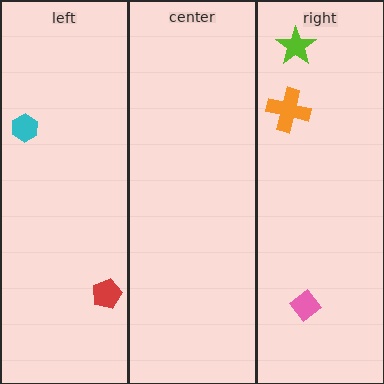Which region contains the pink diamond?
The right region.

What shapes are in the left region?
The cyan hexagon, the red pentagon.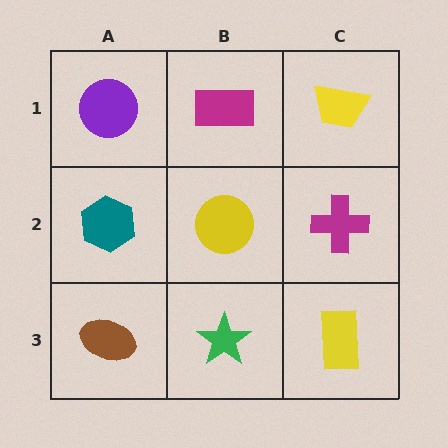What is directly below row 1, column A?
A teal hexagon.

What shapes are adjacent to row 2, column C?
A yellow trapezoid (row 1, column C), a yellow rectangle (row 3, column C), a yellow circle (row 2, column B).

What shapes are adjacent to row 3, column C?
A magenta cross (row 2, column C), a green star (row 3, column B).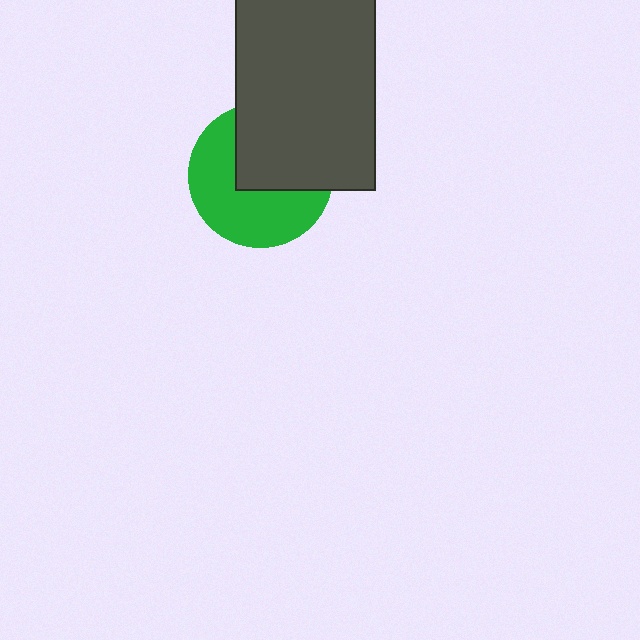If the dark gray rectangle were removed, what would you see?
You would see the complete green circle.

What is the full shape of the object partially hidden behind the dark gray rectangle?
The partially hidden object is a green circle.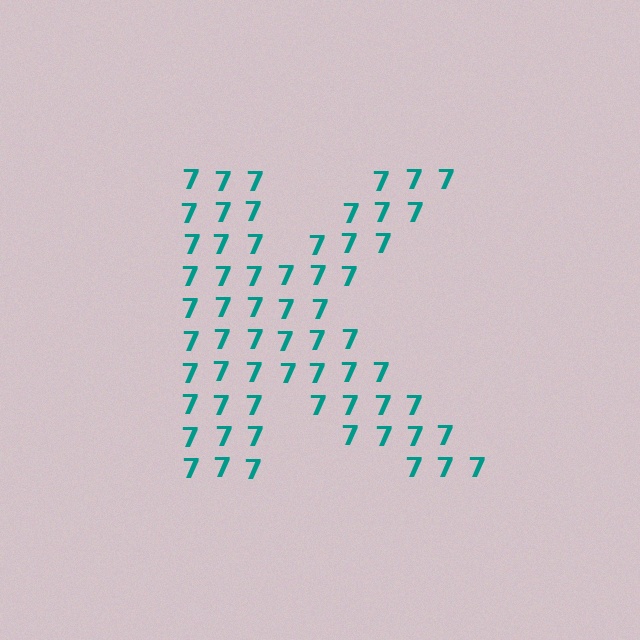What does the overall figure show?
The overall figure shows the letter K.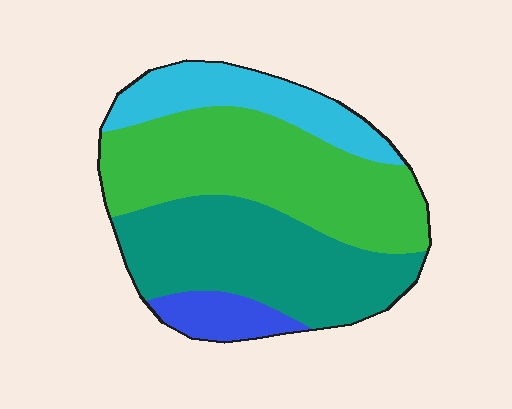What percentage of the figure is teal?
Teal covers about 35% of the figure.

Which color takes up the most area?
Green, at roughly 40%.